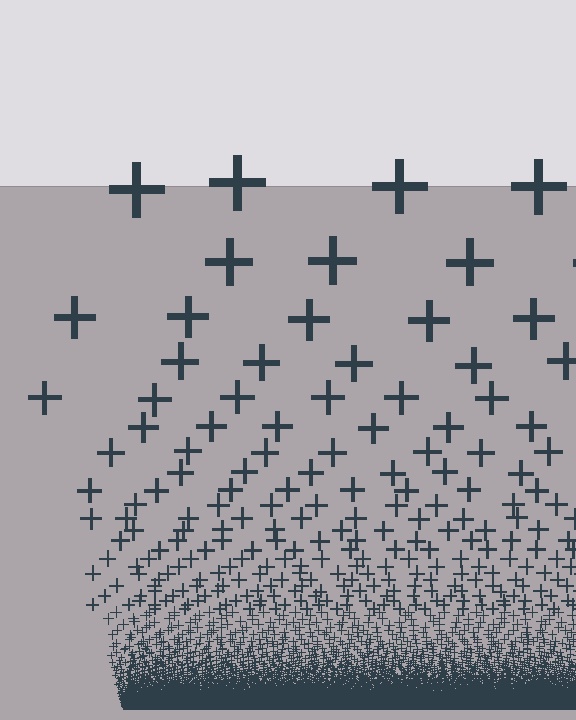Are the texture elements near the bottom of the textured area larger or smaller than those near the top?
Smaller. The gradient is inverted — elements near the bottom are smaller and denser.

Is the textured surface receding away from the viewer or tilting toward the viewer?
The surface appears to tilt toward the viewer. Texture elements get larger and sparser toward the top.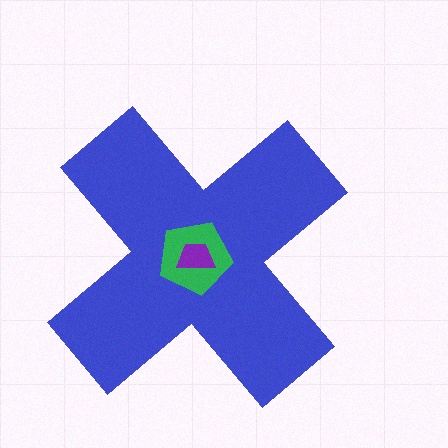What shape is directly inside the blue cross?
The green pentagon.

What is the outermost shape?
The blue cross.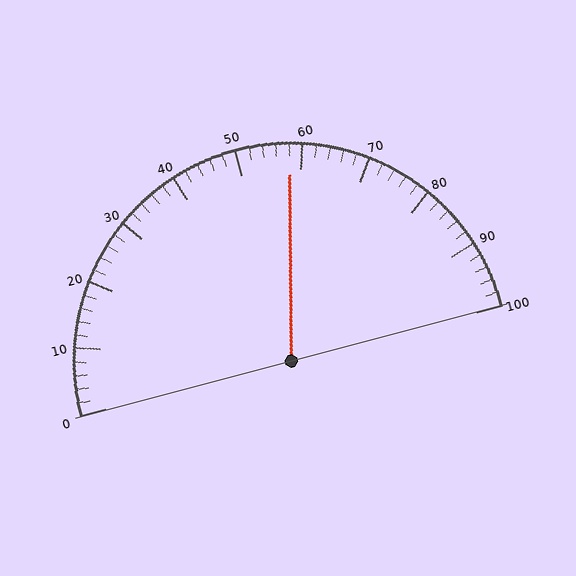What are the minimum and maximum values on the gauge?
The gauge ranges from 0 to 100.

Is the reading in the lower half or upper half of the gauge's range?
The reading is in the upper half of the range (0 to 100).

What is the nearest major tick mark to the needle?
The nearest major tick mark is 60.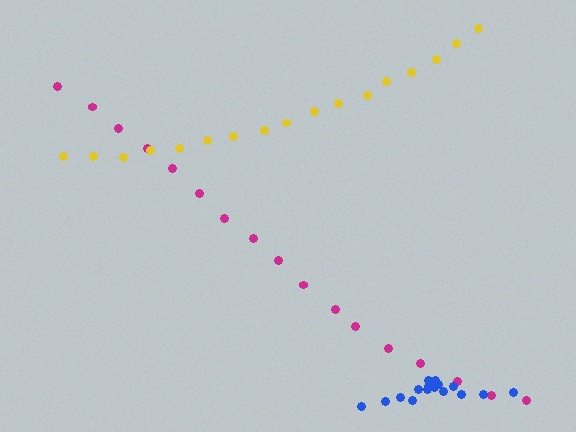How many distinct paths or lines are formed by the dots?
There are 3 distinct paths.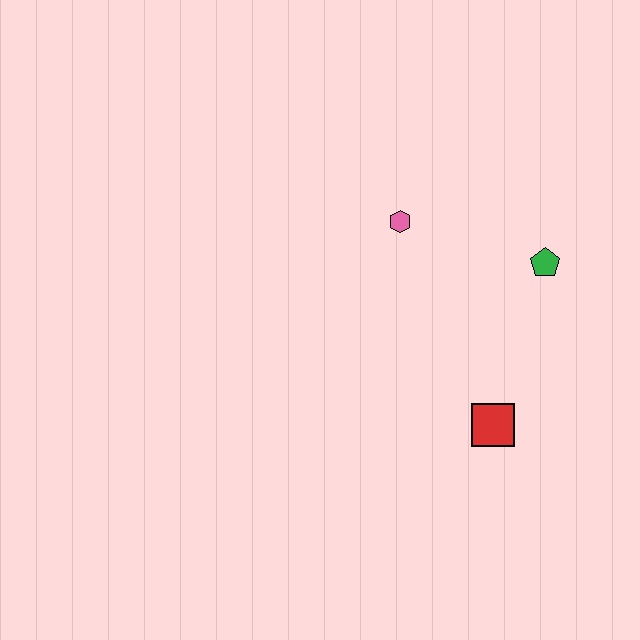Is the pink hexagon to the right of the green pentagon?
No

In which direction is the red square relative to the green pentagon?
The red square is below the green pentagon.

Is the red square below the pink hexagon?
Yes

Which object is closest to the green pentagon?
The pink hexagon is closest to the green pentagon.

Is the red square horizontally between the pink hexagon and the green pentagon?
Yes